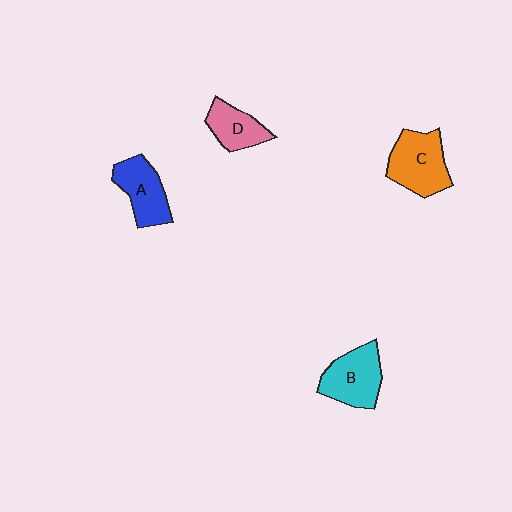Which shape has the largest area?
Shape C (orange).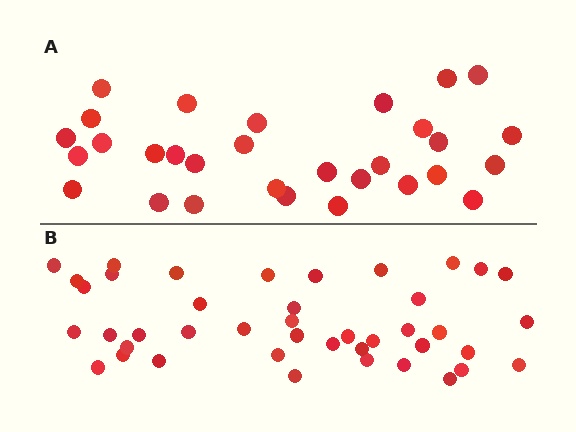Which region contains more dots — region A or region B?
Region B (the bottom region) has more dots.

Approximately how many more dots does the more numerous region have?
Region B has roughly 12 or so more dots than region A.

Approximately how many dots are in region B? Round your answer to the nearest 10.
About 40 dots. (The exact count is 42, which rounds to 40.)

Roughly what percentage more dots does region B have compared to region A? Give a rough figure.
About 40% more.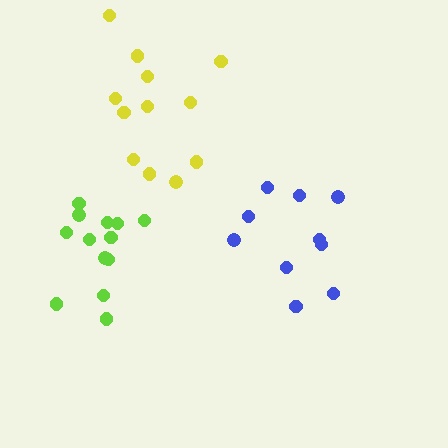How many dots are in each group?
Group 1: 13 dots, Group 2: 10 dots, Group 3: 12 dots (35 total).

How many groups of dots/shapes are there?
There are 3 groups.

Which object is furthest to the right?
The blue cluster is rightmost.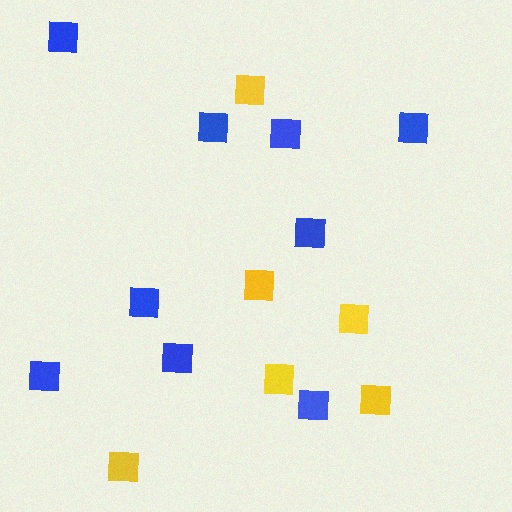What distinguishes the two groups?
There are 2 groups: one group of yellow squares (6) and one group of blue squares (9).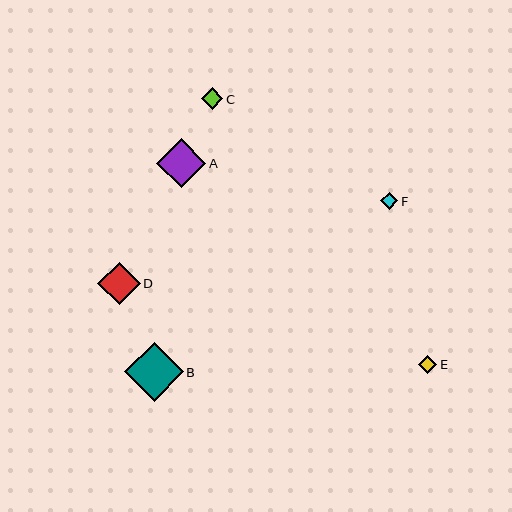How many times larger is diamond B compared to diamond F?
Diamond B is approximately 3.4 times the size of diamond F.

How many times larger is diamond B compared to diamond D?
Diamond B is approximately 1.4 times the size of diamond D.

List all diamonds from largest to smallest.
From largest to smallest: B, A, D, C, E, F.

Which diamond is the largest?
Diamond B is the largest with a size of approximately 59 pixels.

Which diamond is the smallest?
Diamond F is the smallest with a size of approximately 17 pixels.